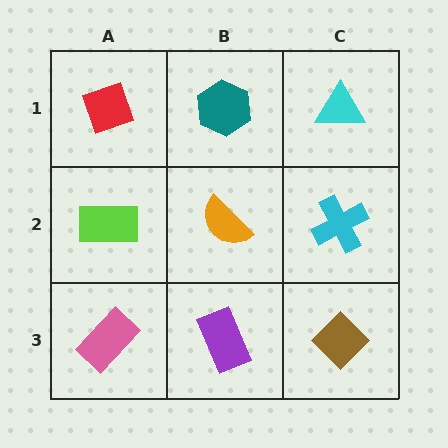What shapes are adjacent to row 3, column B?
An orange semicircle (row 2, column B), a pink rectangle (row 3, column A), a brown diamond (row 3, column C).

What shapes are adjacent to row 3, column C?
A cyan cross (row 2, column C), a purple rectangle (row 3, column B).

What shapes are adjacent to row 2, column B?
A teal hexagon (row 1, column B), a purple rectangle (row 3, column B), a lime rectangle (row 2, column A), a cyan cross (row 2, column C).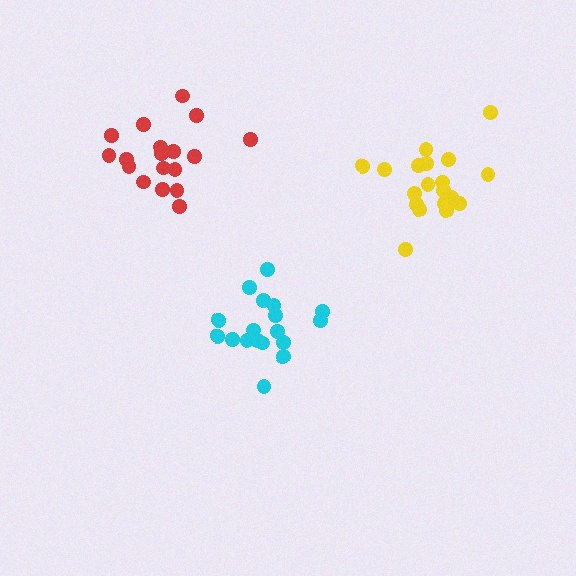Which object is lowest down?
The cyan cluster is bottommost.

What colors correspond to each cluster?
The clusters are colored: cyan, yellow, red.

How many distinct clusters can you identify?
There are 3 distinct clusters.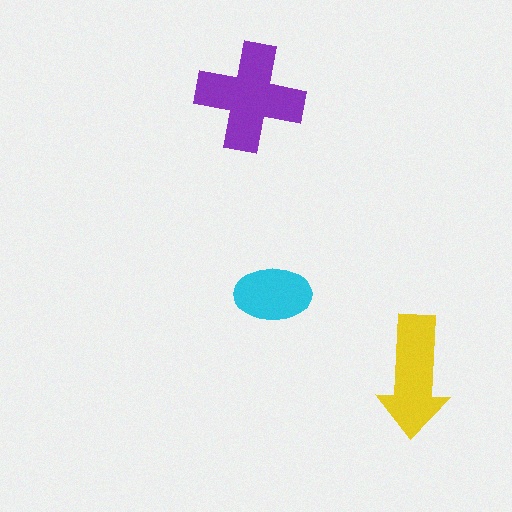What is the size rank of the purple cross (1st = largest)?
1st.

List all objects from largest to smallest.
The purple cross, the yellow arrow, the cyan ellipse.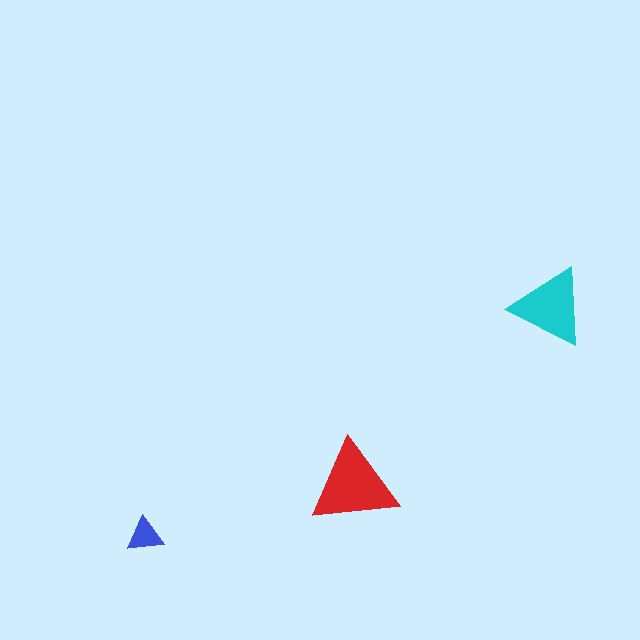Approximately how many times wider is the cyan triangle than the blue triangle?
About 2 times wider.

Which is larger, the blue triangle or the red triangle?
The red one.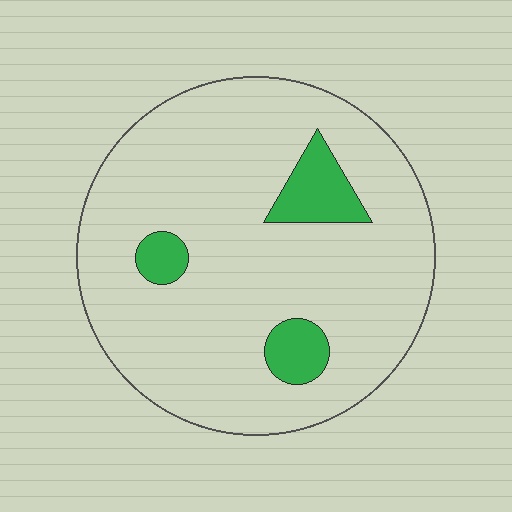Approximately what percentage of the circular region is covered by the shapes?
Approximately 10%.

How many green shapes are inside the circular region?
3.